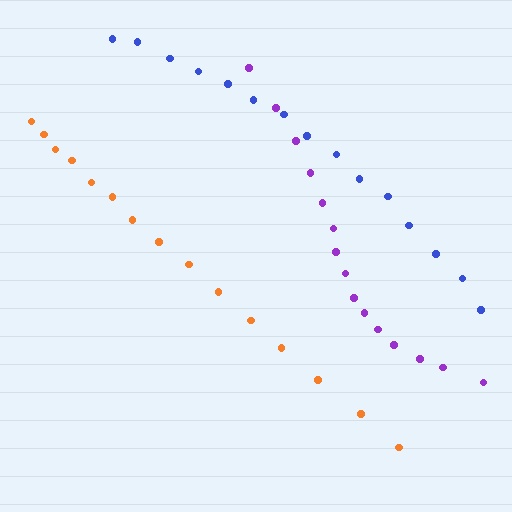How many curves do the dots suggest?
There are 3 distinct paths.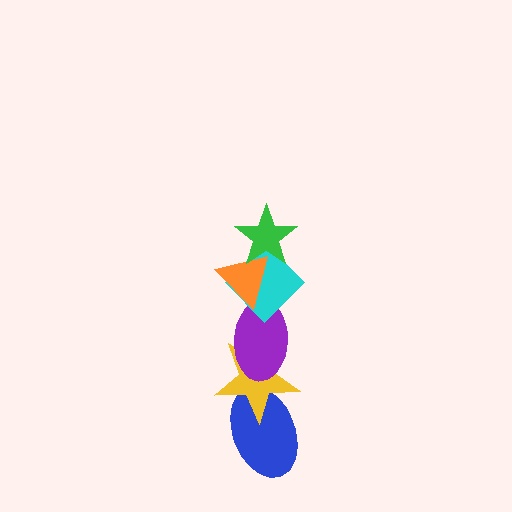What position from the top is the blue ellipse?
The blue ellipse is 6th from the top.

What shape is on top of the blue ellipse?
The yellow star is on top of the blue ellipse.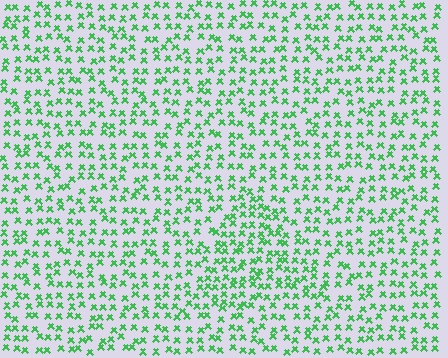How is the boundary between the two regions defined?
The boundary is defined by a change in element density (approximately 1.5x ratio). All elements are the same color, size, and shape.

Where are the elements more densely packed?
The elements are more densely packed inside the triangle boundary.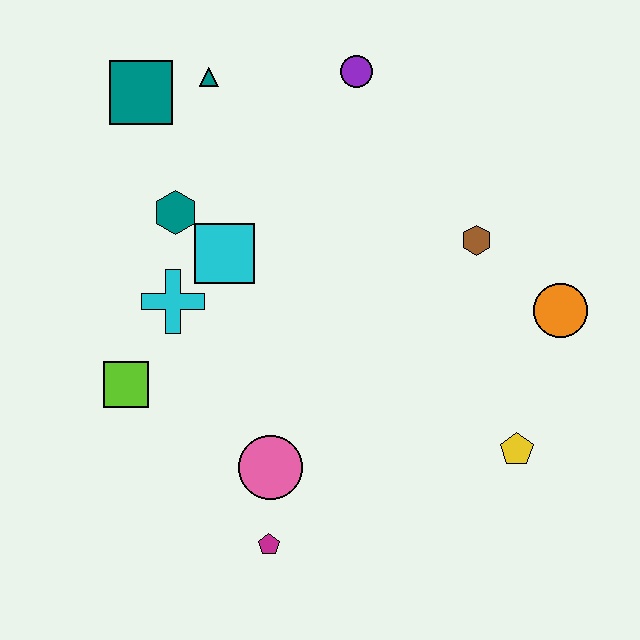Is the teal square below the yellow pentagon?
No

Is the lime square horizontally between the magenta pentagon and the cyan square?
No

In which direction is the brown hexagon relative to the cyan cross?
The brown hexagon is to the right of the cyan cross.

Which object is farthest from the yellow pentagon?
The teal square is farthest from the yellow pentagon.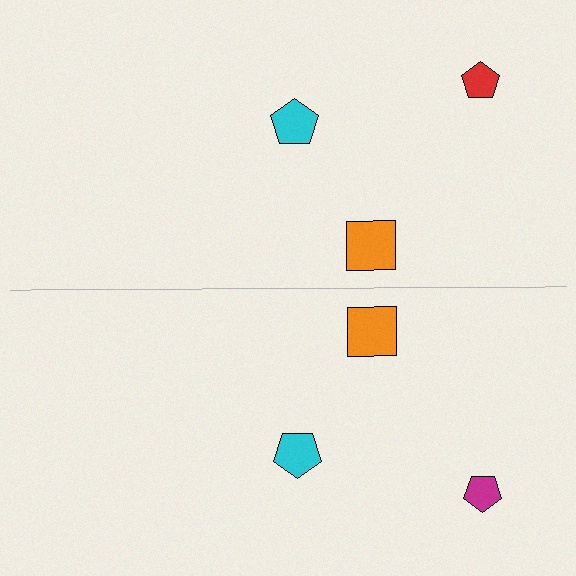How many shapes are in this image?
There are 6 shapes in this image.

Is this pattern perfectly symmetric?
No, the pattern is not perfectly symmetric. The magenta pentagon on the bottom side breaks the symmetry — its mirror counterpart is red.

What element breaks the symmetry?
The magenta pentagon on the bottom side breaks the symmetry — its mirror counterpart is red.